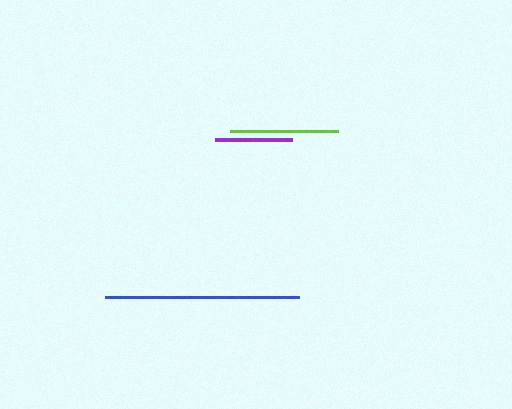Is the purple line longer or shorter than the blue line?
The blue line is longer than the purple line.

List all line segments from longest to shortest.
From longest to shortest: blue, lime, purple.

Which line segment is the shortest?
The purple line is the shortest at approximately 77 pixels.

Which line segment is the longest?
The blue line is the longest at approximately 194 pixels.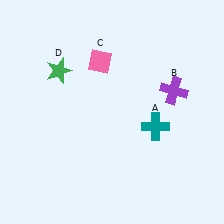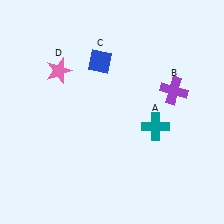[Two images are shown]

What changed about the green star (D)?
In Image 1, D is green. In Image 2, it changed to pink.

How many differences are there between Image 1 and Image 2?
There are 2 differences between the two images.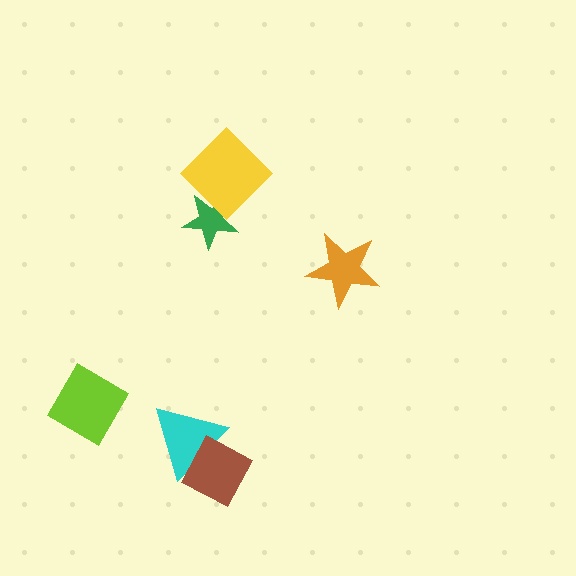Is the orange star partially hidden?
No, no other shape covers it.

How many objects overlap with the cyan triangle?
1 object overlaps with the cyan triangle.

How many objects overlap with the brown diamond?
1 object overlaps with the brown diamond.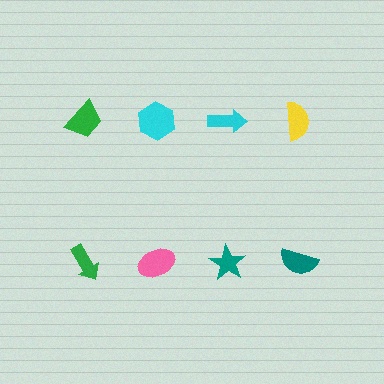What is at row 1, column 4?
A yellow semicircle.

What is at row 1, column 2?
A cyan hexagon.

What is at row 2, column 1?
A green arrow.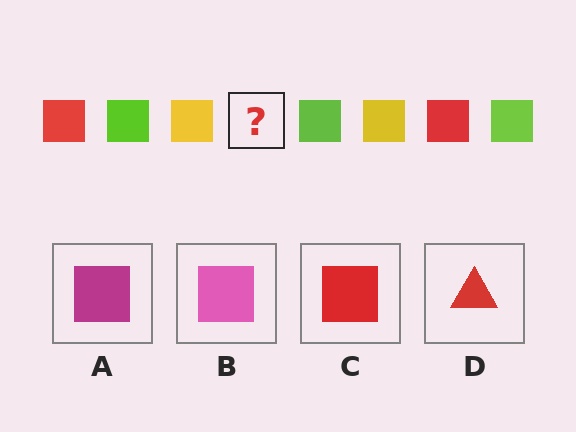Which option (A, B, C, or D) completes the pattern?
C.